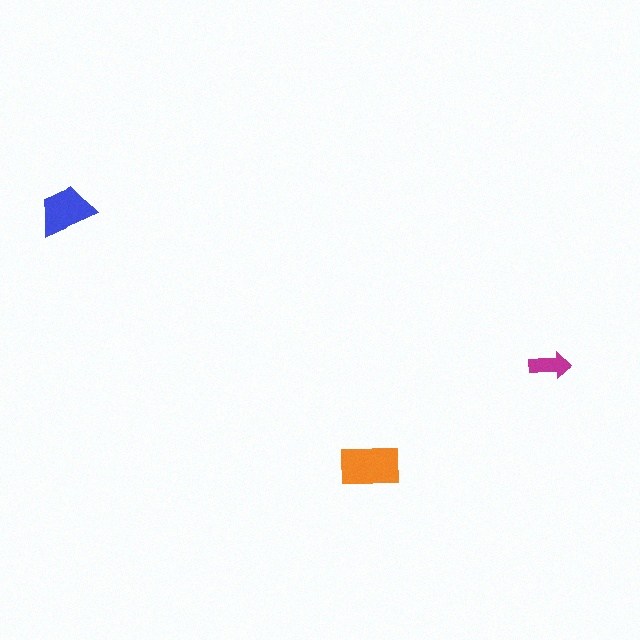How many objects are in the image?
There are 3 objects in the image.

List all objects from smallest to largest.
The magenta arrow, the blue trapezoid, the orange rectangle.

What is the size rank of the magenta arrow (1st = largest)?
3rd.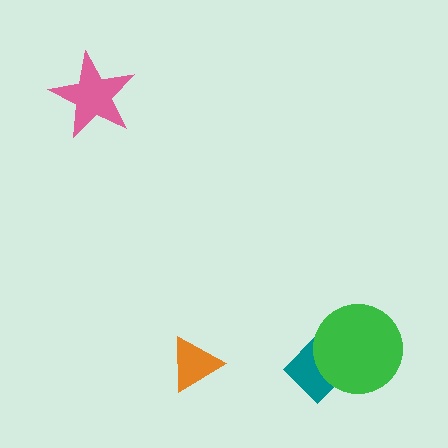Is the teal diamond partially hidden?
Yes, it is partially covered by another shape.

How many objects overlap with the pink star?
0 objects overlap with the pink star.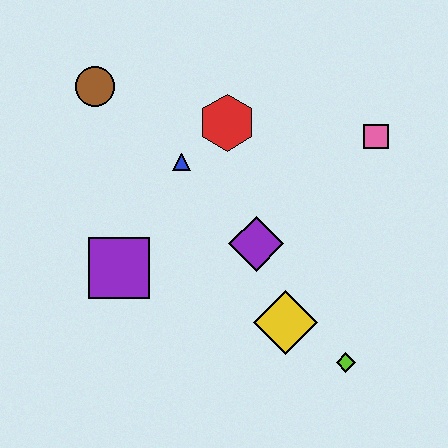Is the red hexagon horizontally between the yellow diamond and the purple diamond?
No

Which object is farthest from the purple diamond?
The brown circle is farthest from the purple diamond.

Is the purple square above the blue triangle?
No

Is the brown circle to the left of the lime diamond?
Yes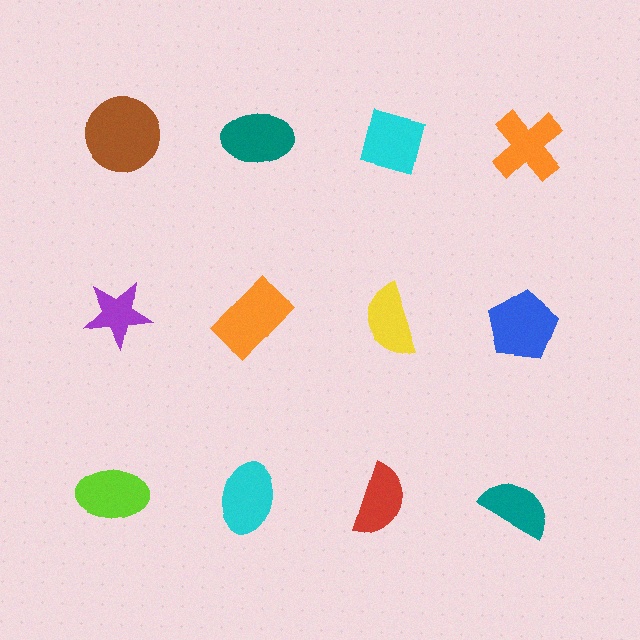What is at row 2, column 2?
An orange rectangle.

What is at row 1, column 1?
A brown circle.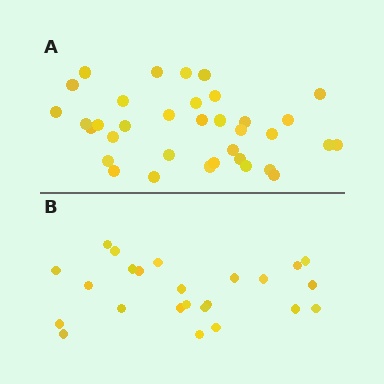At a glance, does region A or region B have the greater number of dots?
Region A (the top region) has more dots.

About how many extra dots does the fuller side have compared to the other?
Region A has roughly 12 or so more dots than region B.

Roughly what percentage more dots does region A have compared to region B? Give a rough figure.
About 45% more.